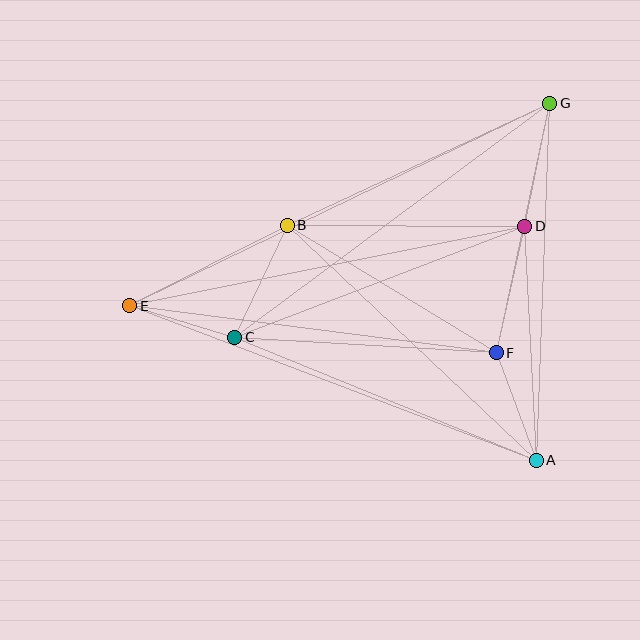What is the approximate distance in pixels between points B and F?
The distance between B and F is approximately 245 pixels.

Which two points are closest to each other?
Points C and E are closest to each other.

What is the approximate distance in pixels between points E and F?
The distance between E and F is approximately 370 pixels.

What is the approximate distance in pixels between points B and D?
The distance between B and D is approximately 237 pixels.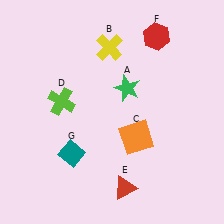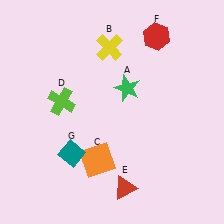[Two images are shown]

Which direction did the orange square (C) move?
The orange square (C) moved left.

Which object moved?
The orange square (C) moved left.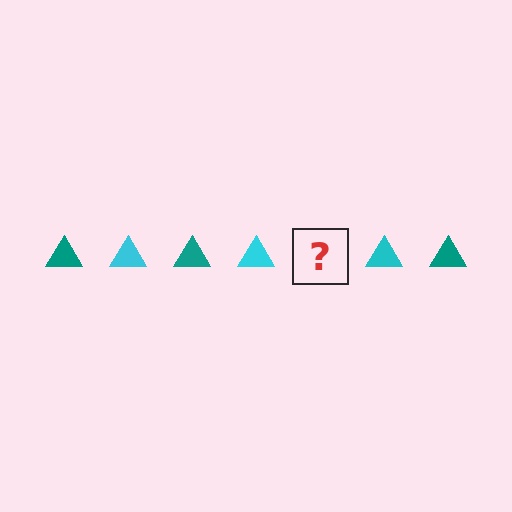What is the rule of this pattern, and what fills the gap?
The rule is that the pattern cycles through teal, cyan triangles. The gap should be filled with a teal triangle.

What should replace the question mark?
The question mark should be replaced with a teal triangle.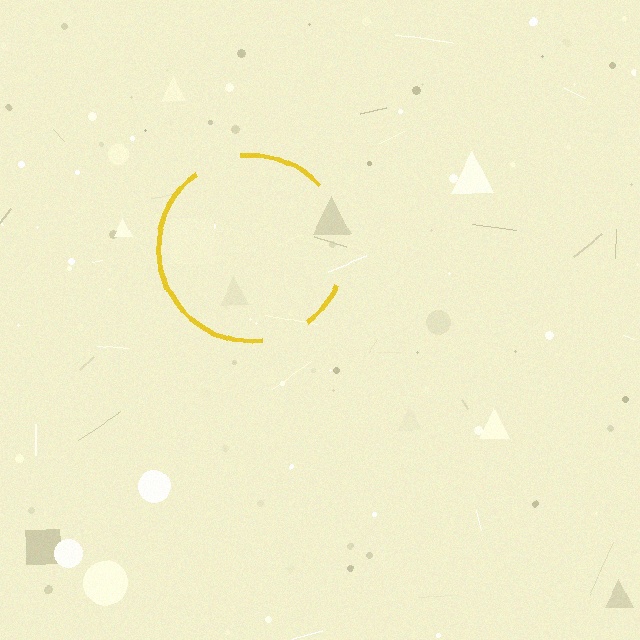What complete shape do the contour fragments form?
The contour fragments form a circle.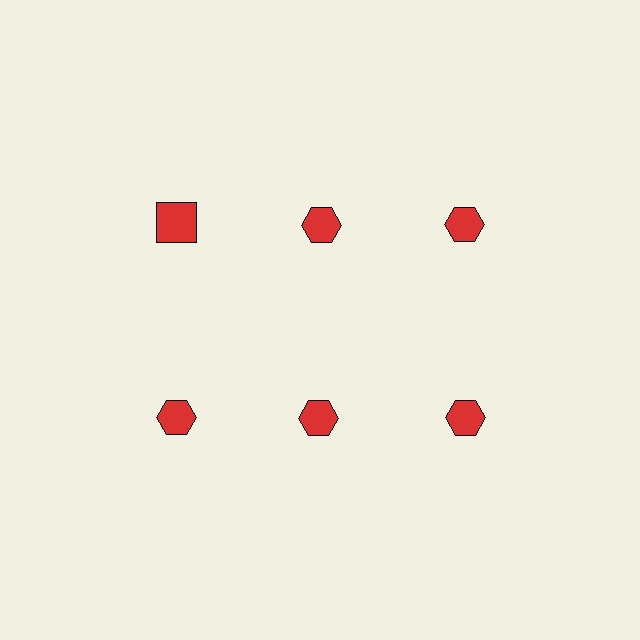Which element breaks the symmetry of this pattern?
The red square in the top row, leftmost column breaks the symmetry. All other shapes are red hexagons.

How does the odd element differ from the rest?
It has a different shape: square instead of hexagon.